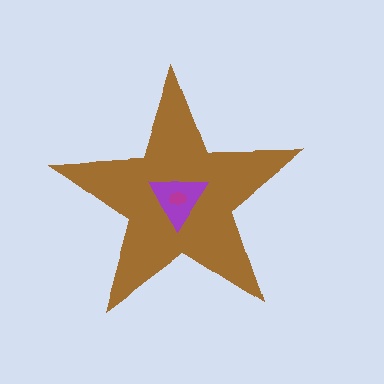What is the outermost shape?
The brown star.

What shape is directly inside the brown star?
The purple triangle.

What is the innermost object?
The magenta ellipse.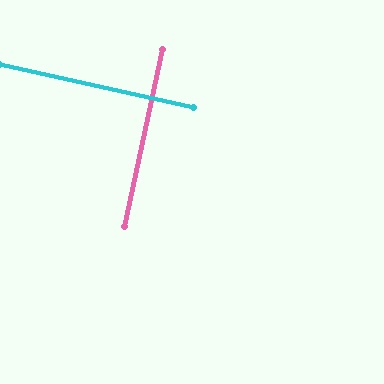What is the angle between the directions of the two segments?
Approximately 90 degrees.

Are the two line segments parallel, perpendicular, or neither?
Perpendicular — they meet at approximately 90°.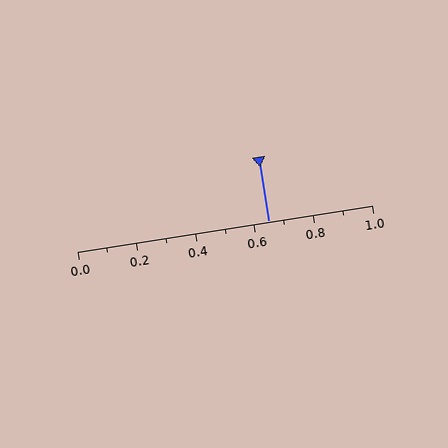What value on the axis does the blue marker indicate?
The marker indicates approximately 0.65.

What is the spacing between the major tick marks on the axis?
The major ticks are spaced 0.2 apart.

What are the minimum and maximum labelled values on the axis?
The axis runs from 0.0 to 1.0.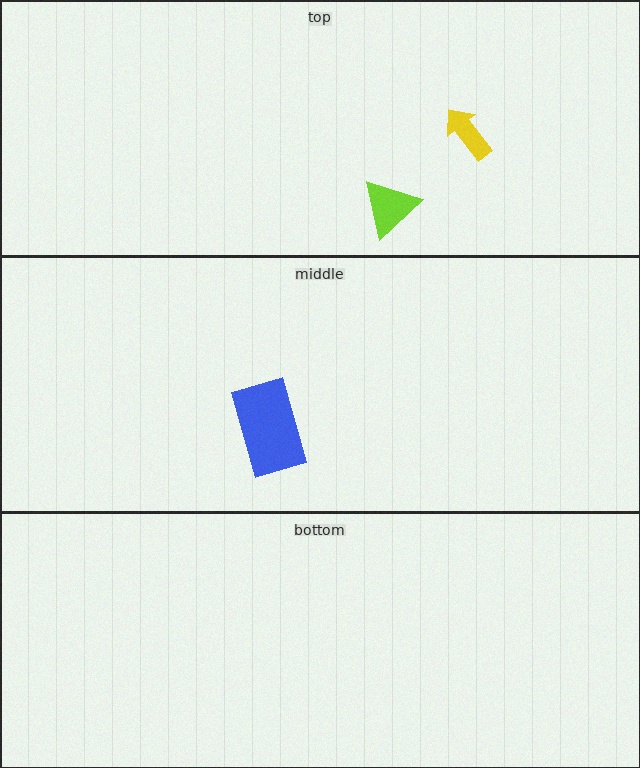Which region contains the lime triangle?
The top region.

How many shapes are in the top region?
2.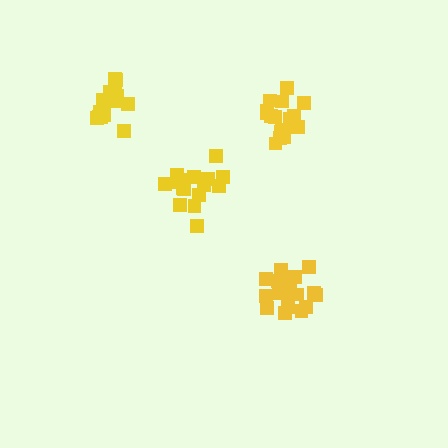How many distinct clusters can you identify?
There are 4 distinct clusters.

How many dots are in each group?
Group 1: 16 dots, Group 2: 16 dots, Group 3: 20 dots, Group 4: 19 dots (71 total).